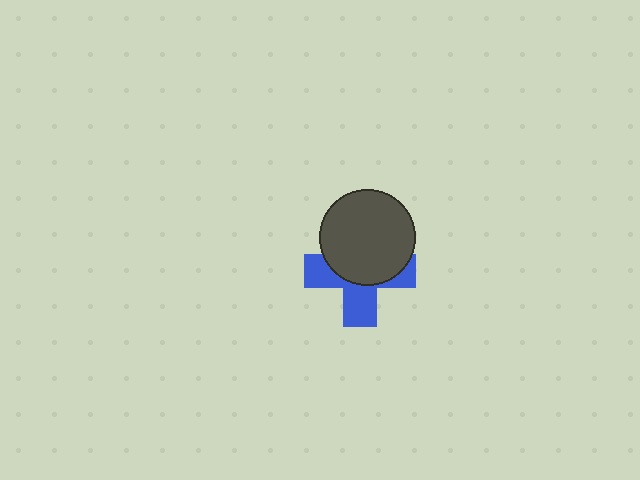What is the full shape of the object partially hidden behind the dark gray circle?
The partially hidden object is a blue cross.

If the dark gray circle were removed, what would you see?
You would see the complete blue cross.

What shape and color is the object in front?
The object in front is a dark gray circle.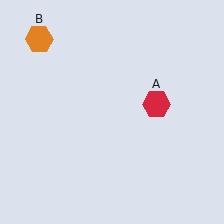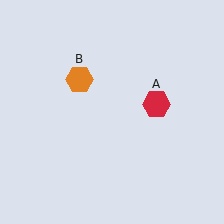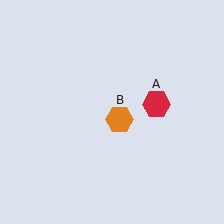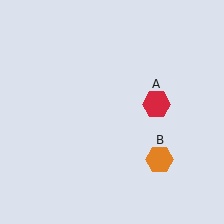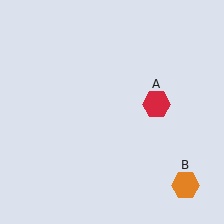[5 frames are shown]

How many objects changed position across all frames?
1 object changed position: orange hexagon (object B).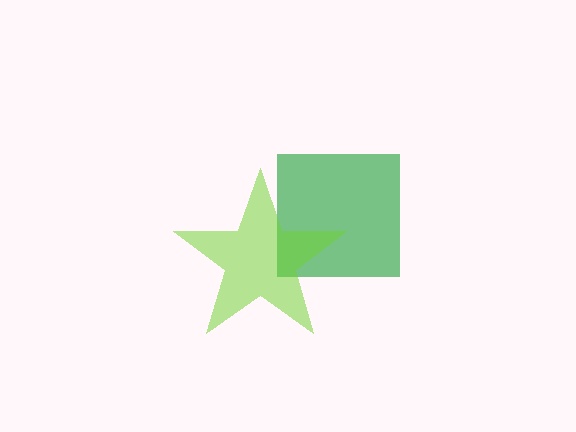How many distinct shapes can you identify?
There are 2 distinct shapes: a green square, a lime star.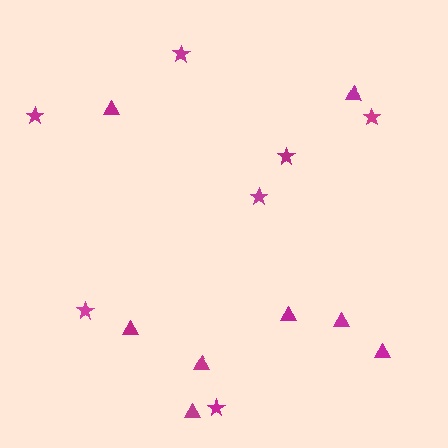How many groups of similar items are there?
There are 2 groups: one group of triangles (8) and one group of stars (7).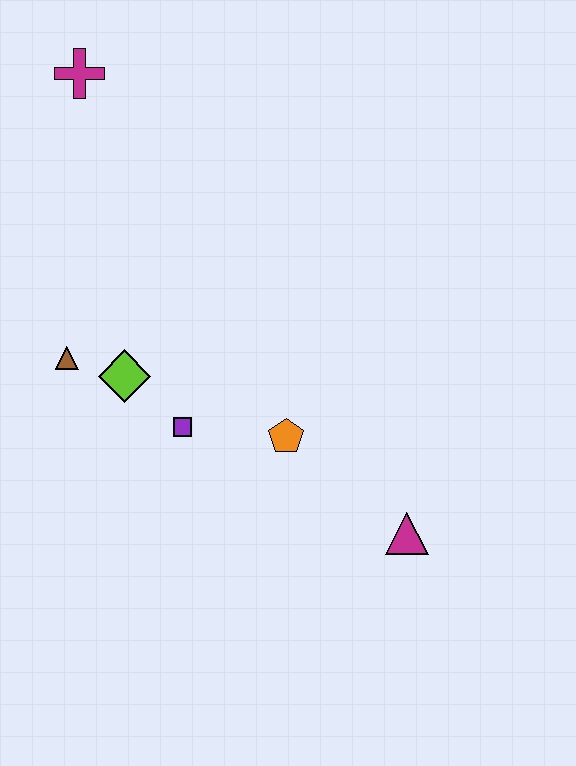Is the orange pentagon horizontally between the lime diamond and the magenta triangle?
Yes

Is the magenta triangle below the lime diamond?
Yes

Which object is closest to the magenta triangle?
The orange pentagon is closest to the magenta triangle.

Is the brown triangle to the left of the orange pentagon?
Yes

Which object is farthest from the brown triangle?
The magenta triangle is farthest from the brown triangle.